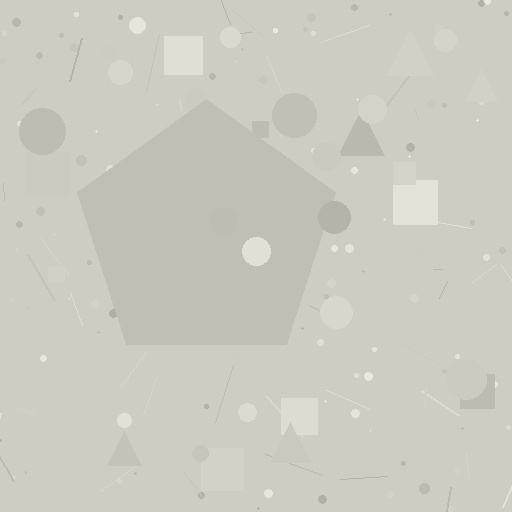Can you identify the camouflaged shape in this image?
The camouflaged shape is a pentagon.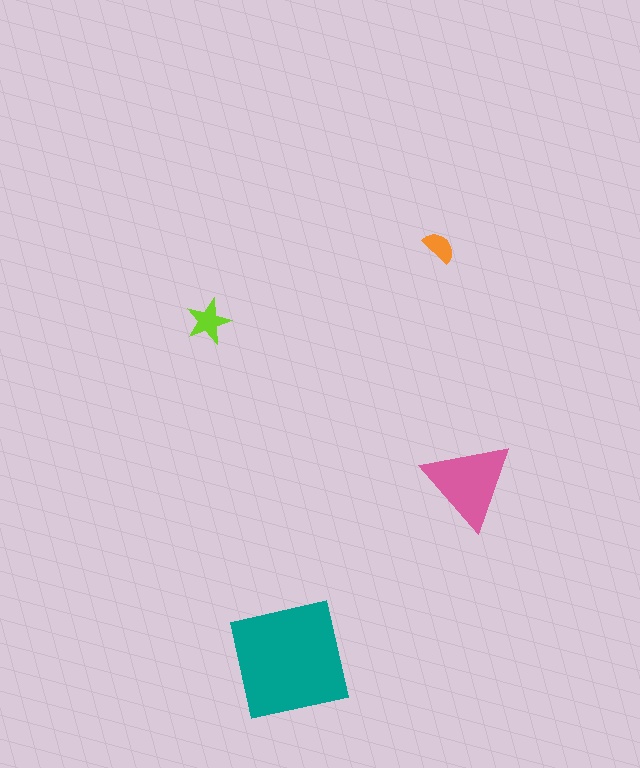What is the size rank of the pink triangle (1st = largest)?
2nd.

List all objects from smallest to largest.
The orange semicircle, the lime star, the pink triangle, the teal square.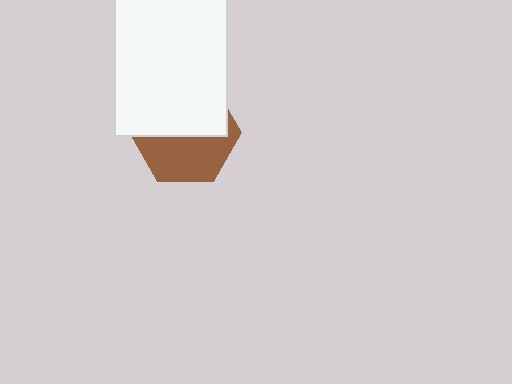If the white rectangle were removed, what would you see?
You would see the complete brown hexagon.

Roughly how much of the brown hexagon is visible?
About half of it is visible (roughly 47%).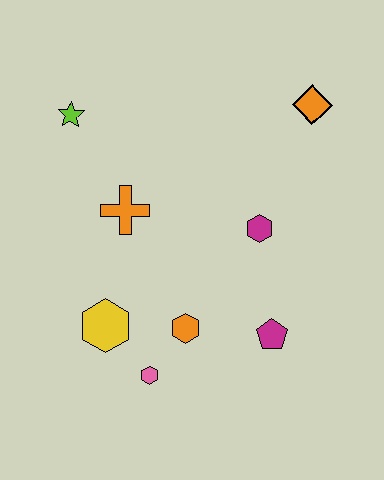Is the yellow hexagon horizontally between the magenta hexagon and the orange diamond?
No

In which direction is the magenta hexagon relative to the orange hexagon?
The magenta hexagon is above the orange hexagon.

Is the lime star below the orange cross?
No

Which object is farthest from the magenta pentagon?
The lime star is farthest from the magenta pentagon.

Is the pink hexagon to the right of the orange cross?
Yes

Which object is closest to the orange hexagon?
The pink hexagon is closest to the orange hexagon.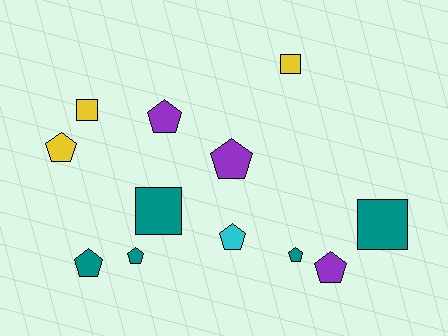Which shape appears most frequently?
Pentagon, with 8 objects.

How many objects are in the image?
There are 12 objects.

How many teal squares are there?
There are 2 teal squares.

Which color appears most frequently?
Teal, with 5 objects.